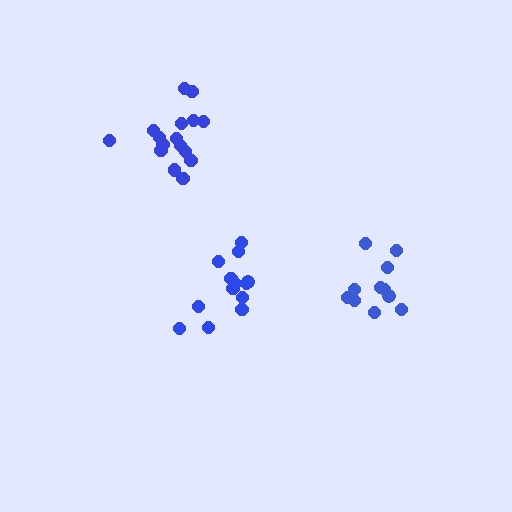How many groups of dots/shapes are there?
There are 3 groups.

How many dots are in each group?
Group 1: 13 dots, Group 2: 16 dots, Group 3: 11 dots (40 total).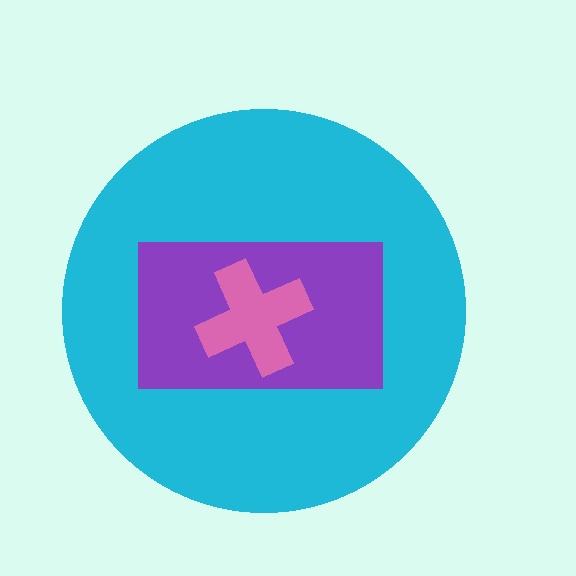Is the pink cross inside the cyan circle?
Yes.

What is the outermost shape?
The cyan circle.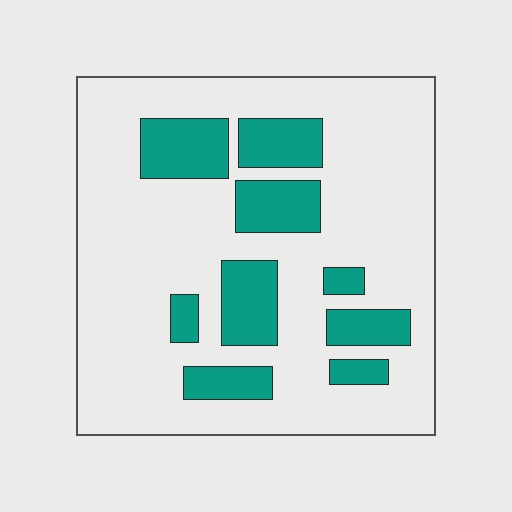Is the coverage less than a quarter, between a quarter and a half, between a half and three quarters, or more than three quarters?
Less than a quarter.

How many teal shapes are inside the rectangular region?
9.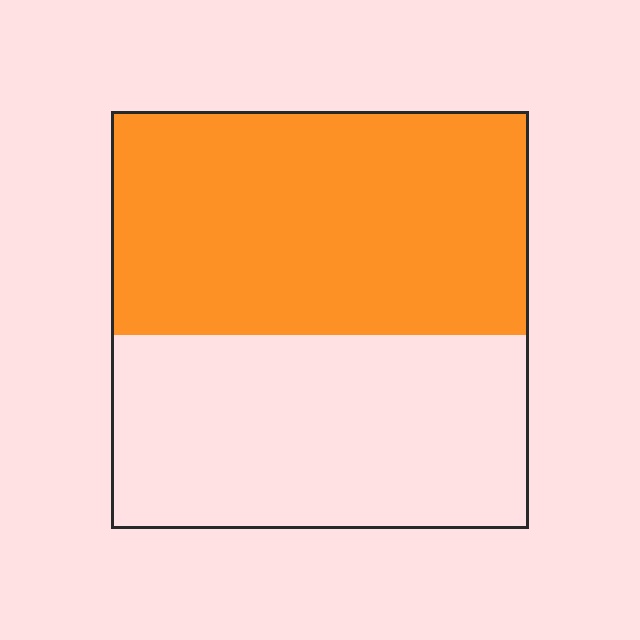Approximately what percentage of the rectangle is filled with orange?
Approximately 55%.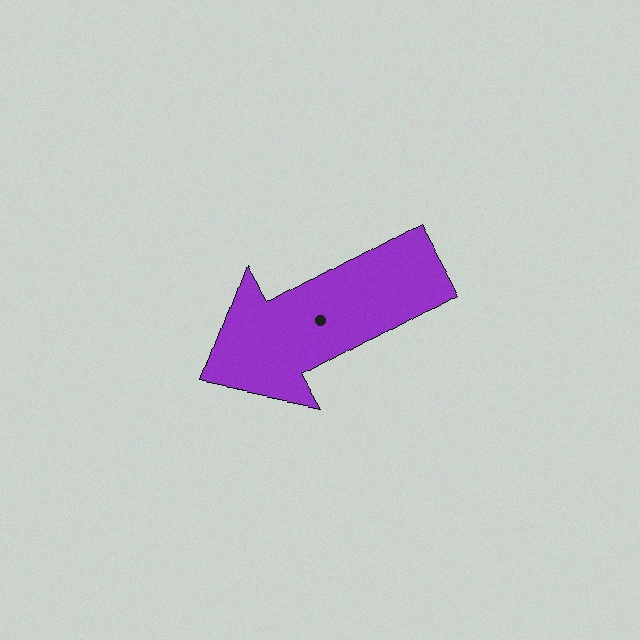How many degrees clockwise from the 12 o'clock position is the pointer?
Approximately 241 degrees.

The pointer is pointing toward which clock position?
Roughly 8 o'clock.